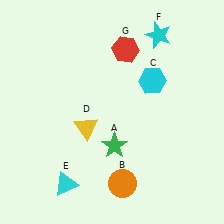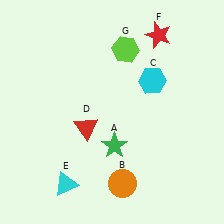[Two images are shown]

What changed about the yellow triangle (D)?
In Image 1, D is yellow. In Image 2, it changed to red.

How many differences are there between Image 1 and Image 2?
There are 3 differences between the two images.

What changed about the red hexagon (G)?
In Image 1, G is red. In Image 2, it changed to lime.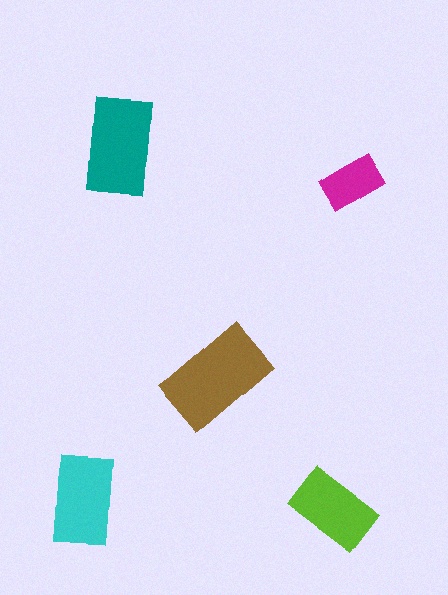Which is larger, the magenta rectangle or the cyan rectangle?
The cyan one.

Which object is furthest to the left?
The cyan rectangle is leftmost.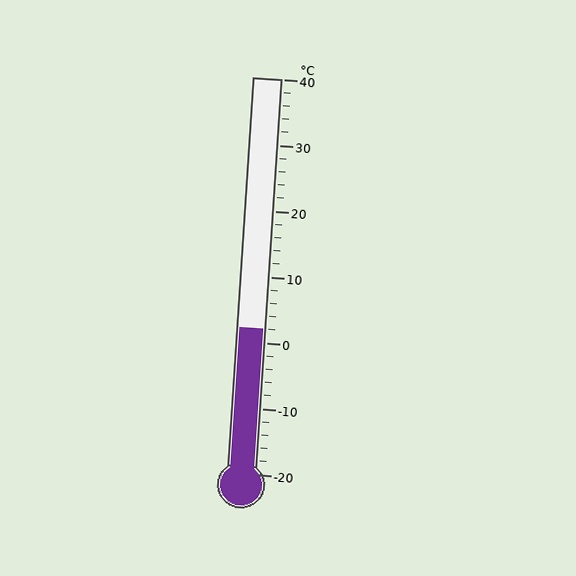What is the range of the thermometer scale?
The thermometer scale ranges from -20°C to 40°C.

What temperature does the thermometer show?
The thermometer shows approximately 2°C.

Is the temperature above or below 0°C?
The temperature is above 0°C.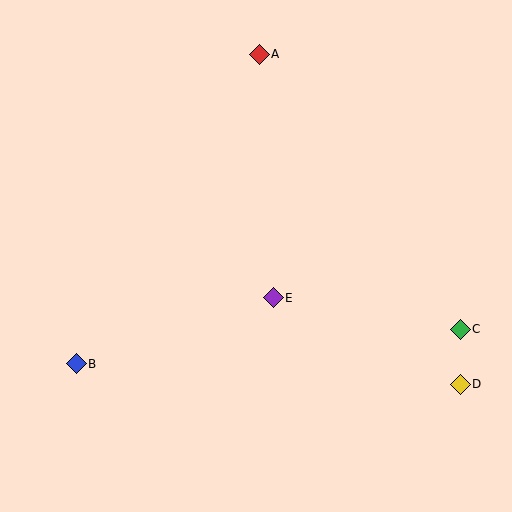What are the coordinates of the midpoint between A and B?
The midpoint between A and B is at (168, 209).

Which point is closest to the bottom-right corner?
Point D is closest to the bottom-right corner.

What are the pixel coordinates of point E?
Point E is at (273, 298).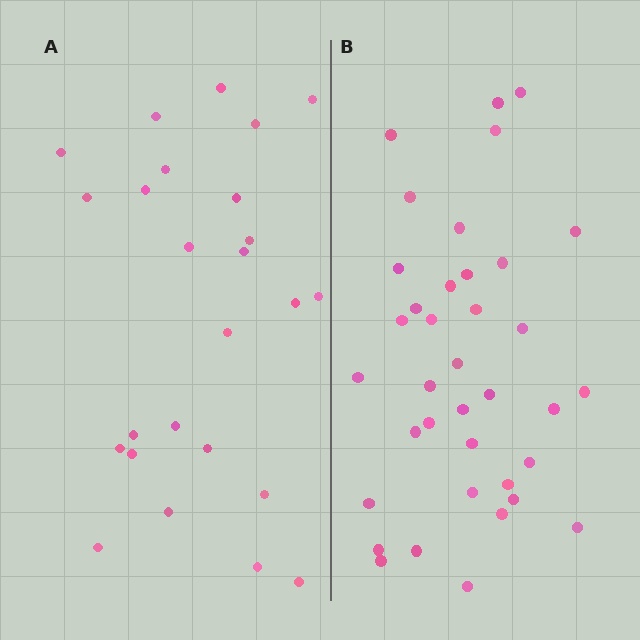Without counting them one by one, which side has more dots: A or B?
Region B (the right region) has more dots.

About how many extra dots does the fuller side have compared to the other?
Region B has roughly 12 or so more dots than region A.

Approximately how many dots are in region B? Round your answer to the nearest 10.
About 40 dots. (The exact count is 37, which rounds to 40.)